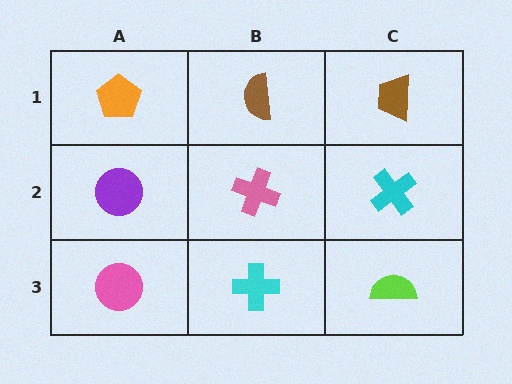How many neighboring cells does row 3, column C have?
2.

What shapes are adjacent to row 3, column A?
A purple circle (row 2, column A), a cyan cross (row 3, column B).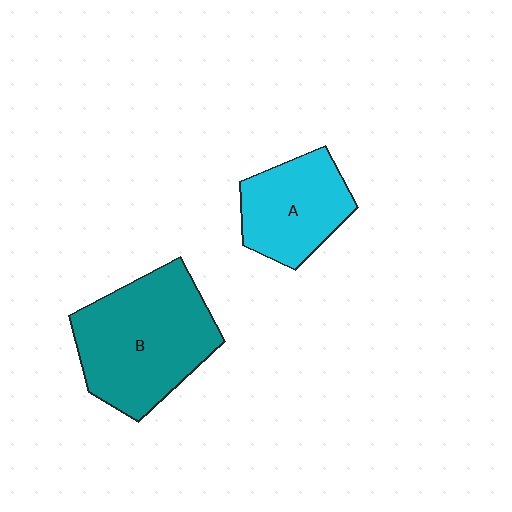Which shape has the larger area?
Shape B (teal).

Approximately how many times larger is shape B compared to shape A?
Approximately 1.6 times.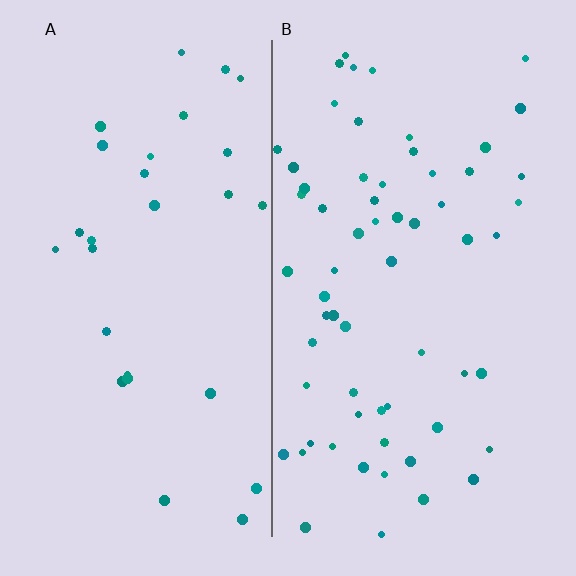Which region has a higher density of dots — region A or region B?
B (the right).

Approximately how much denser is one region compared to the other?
Approximately 2.2× — region B over region A.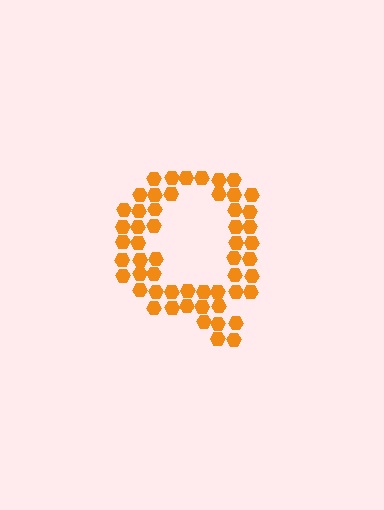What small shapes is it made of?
It is made of small hexagons.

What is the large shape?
The large shape is the letter Q.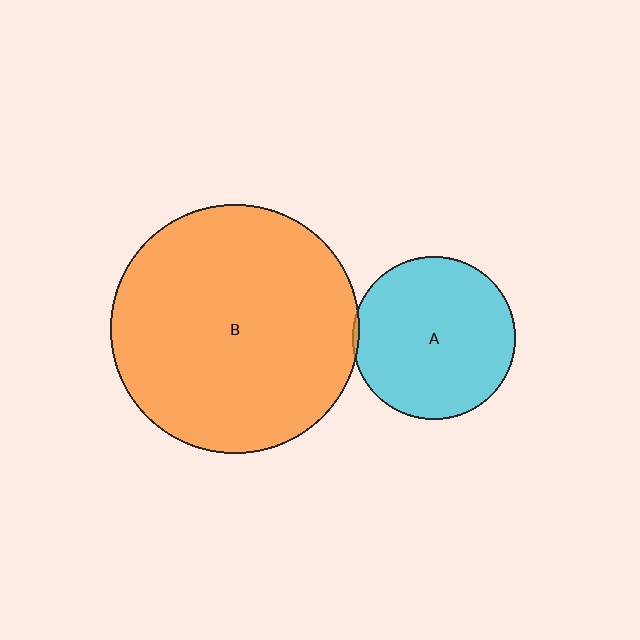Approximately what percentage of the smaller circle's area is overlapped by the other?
Approximately 5%.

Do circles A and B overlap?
Yes.